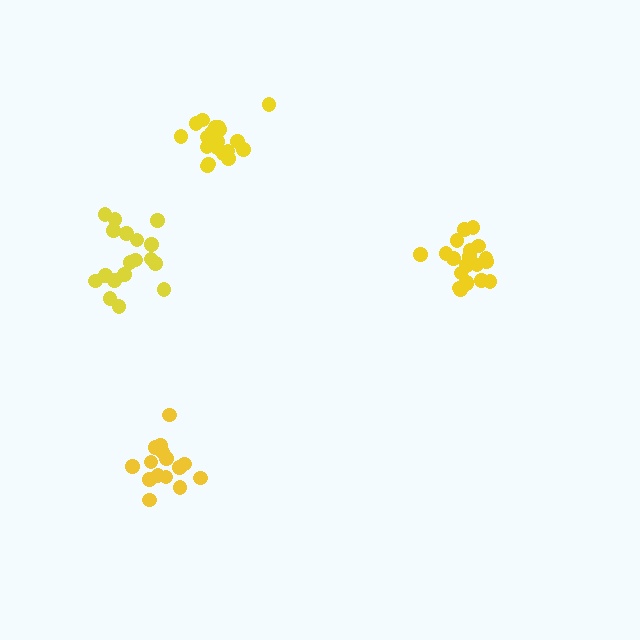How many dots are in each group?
Group 1: 15 dots, Group 2: 18 dots, Group 3: 20 dots, Group 4: 19 dots (72 total).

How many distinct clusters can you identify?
There are 4 distinct clusters.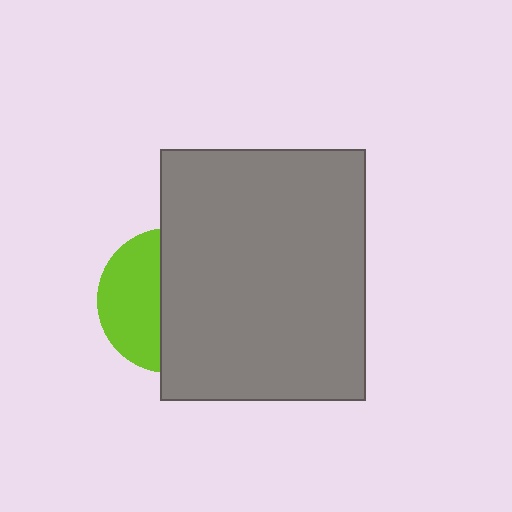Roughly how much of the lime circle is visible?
A small part of it is visible (roughly 42%).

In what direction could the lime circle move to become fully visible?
The lime circle could move left. That would shift it out from behind the gray rectangle entirely.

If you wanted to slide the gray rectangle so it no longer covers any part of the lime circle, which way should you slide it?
Slide it right — that is the most direct way to separate the two shapes.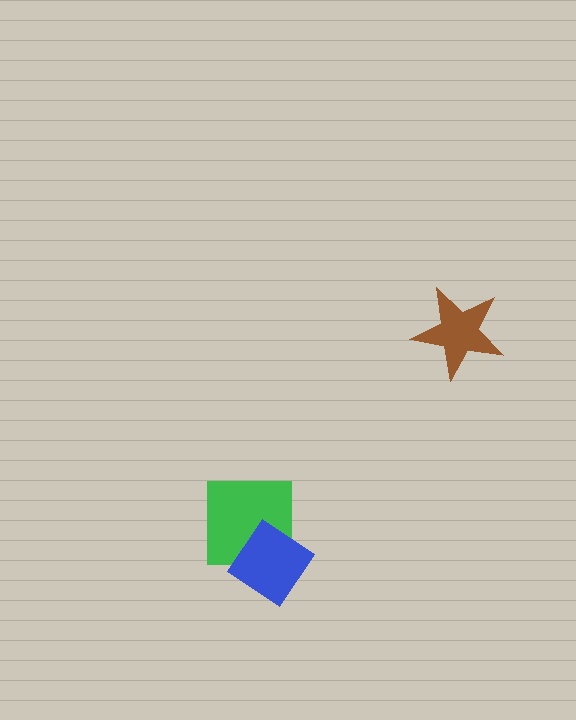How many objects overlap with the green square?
1 object overlaps with the green square.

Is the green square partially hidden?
Yes, it is partially covered by another shape.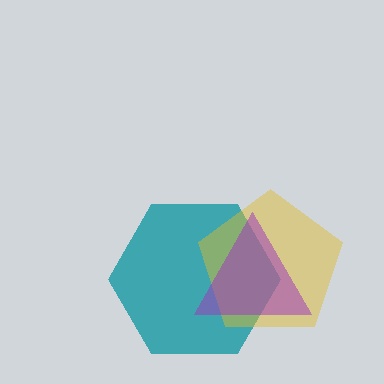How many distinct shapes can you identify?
There are 3 distinct shapes: a teal hexagon, a yellow pentagon, a purple triangle.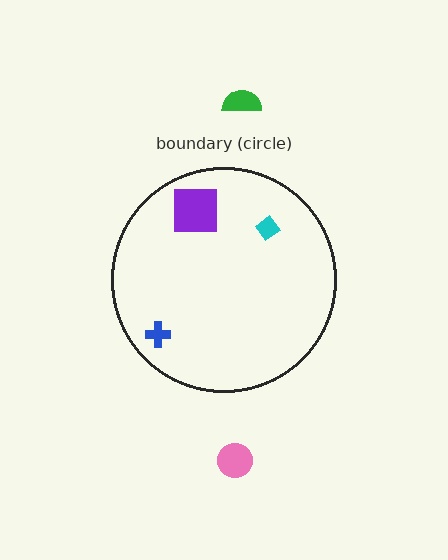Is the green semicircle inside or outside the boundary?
Outside.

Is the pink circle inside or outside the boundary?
Outside.